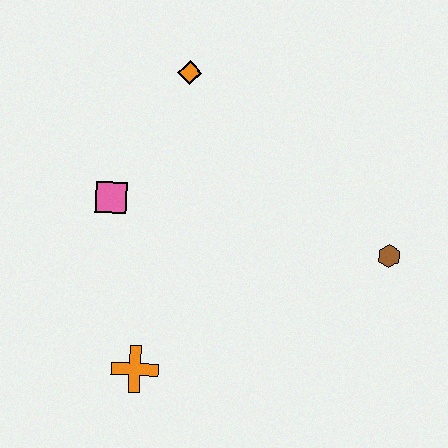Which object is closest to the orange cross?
The pink square is closest to the orange cross.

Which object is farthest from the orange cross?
The orange diamond is farthest from the orange cross.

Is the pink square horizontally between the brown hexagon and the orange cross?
No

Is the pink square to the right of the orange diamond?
No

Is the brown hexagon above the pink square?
No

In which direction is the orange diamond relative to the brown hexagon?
The orange diamond is to the left of the brown hexagon.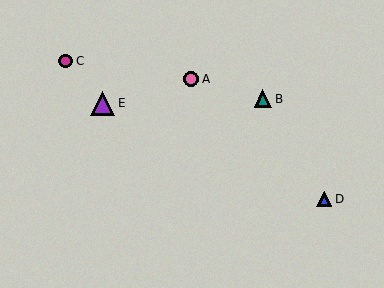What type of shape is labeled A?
Shape A is a pink circle.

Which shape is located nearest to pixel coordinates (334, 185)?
The blue triangle (labeled D) at (324, 199) is nearest to that location.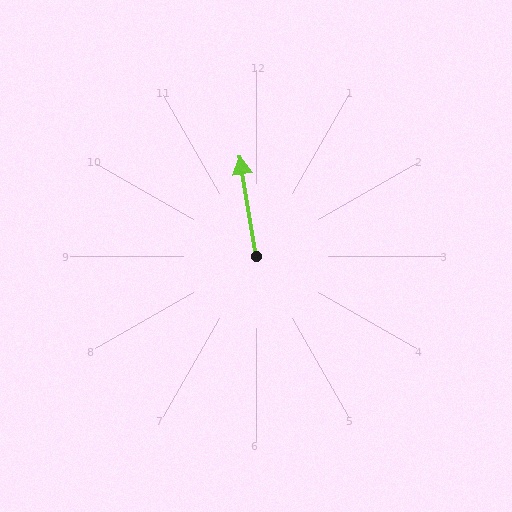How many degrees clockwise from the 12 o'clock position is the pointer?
Approximately 351 degrees.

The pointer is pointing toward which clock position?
Roughly 12 o'clock.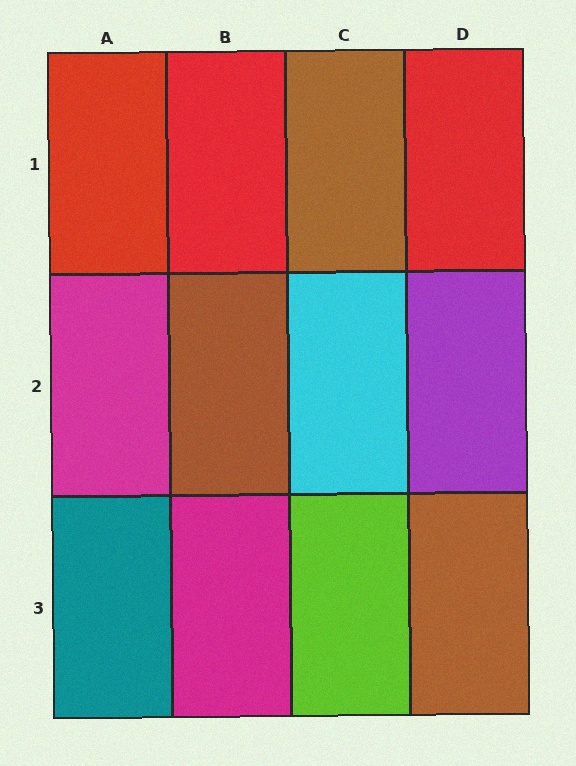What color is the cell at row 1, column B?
Red.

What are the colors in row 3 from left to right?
Teal, magenta, lime, brown.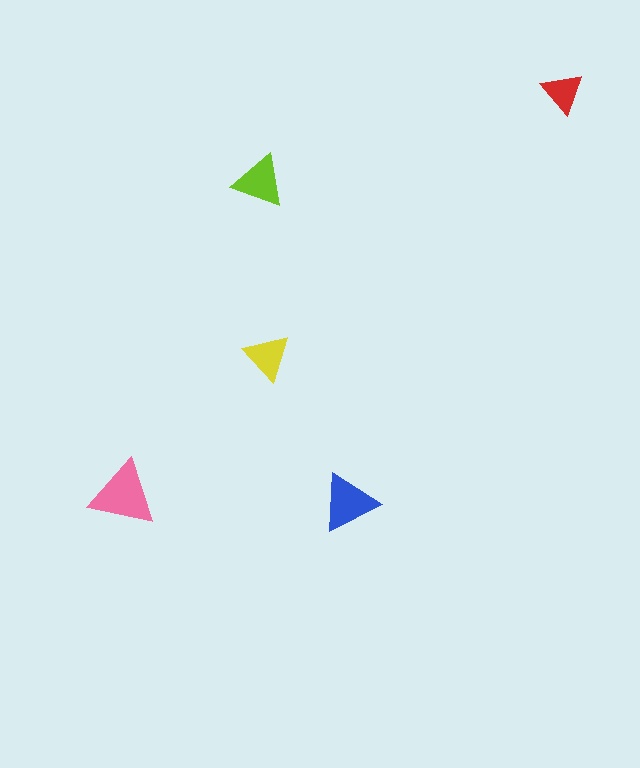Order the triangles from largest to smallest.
the pink one, the blue one, the lime one, the yellow one, the red one.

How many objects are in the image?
There are 5 objects in the image.